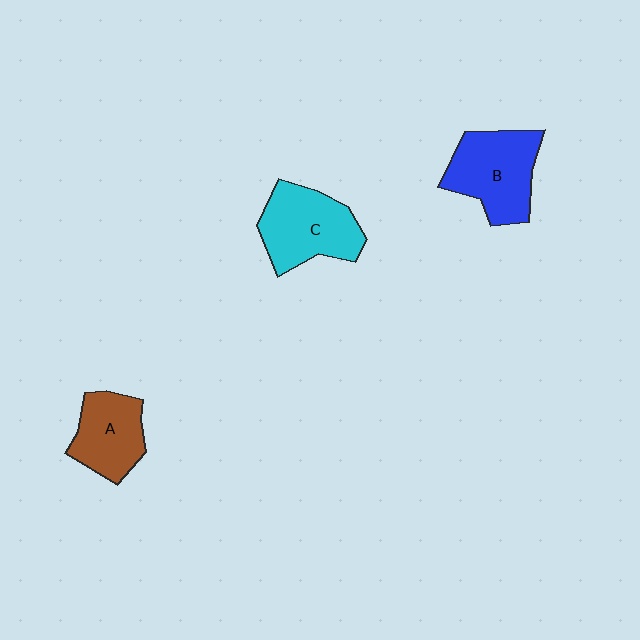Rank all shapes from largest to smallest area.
From largest to smallest: B (blue), C (cyan), A (brown).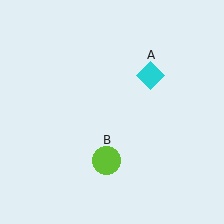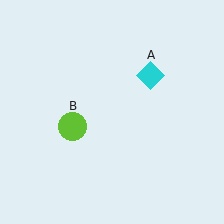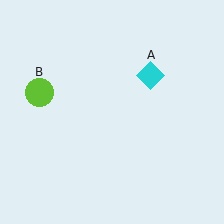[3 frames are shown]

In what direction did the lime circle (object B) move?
The lime circle (object B) moved up and to the left.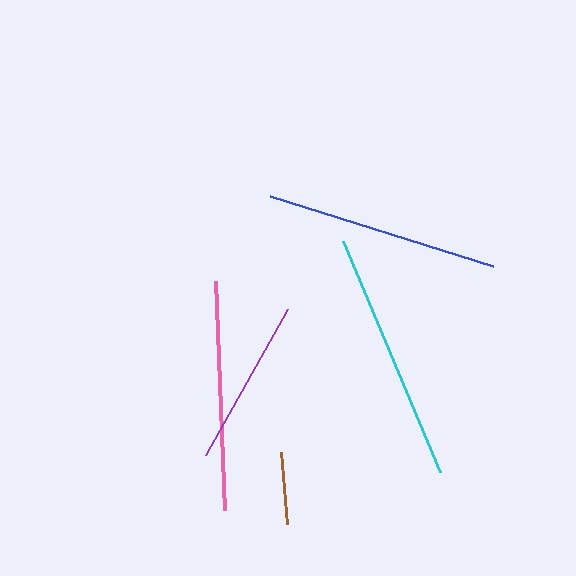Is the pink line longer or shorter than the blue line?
The blue line is longer than the pink line.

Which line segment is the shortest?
The brown line is the shortest at approximately 72 pixels.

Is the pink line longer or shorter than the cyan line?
The cyan line is longer than the pink line.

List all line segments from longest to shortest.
From longest to shortest: cyan, blue, pink, purple, brown.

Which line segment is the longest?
The cyan line is the longest at approximately 250 pixels.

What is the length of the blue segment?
The blue segment is approximately 233 pixels long.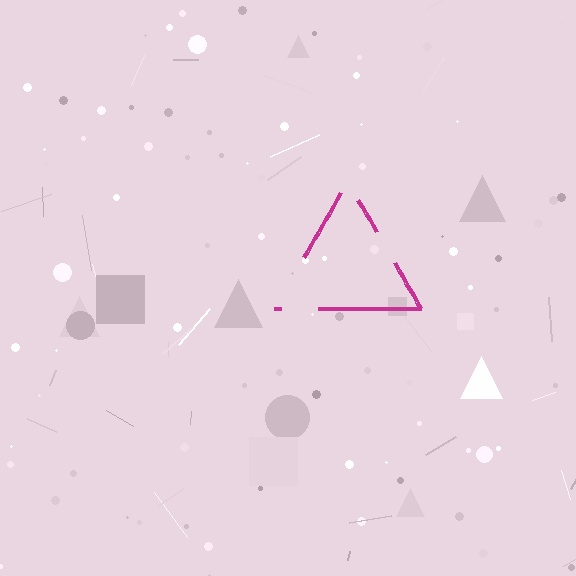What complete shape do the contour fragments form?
The contour fragments form a triangle.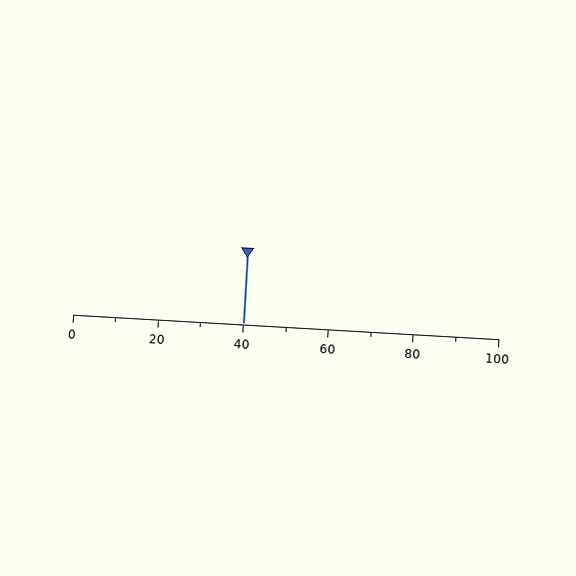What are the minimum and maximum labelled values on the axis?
The axis runs from 0 to 100.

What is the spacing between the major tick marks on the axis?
The major ticks are spaced 20 apart.